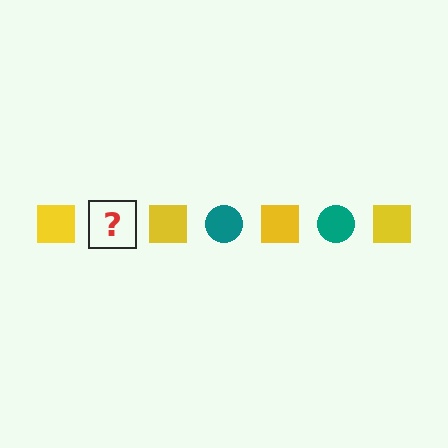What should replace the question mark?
The question mark should be replaced with a teal circle.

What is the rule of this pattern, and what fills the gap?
The rule is that the pattern alternates between yellow square and teal circle. The gap should be filled with a teal circle.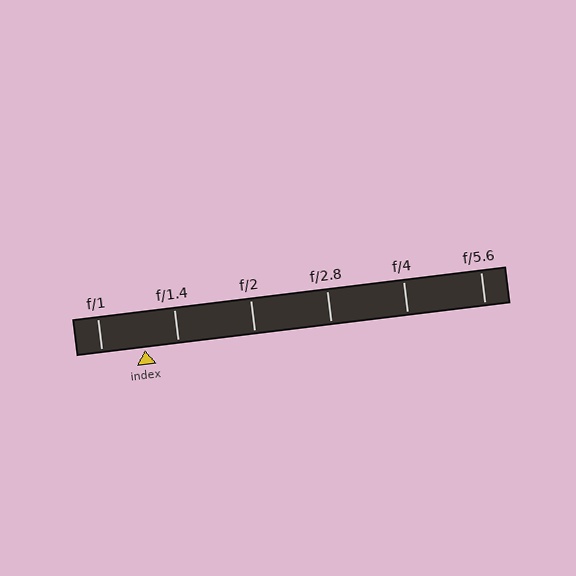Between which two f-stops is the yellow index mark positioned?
The index mark is between f/1 and f/1.4.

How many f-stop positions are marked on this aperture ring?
There are 6 f-stop positions marked.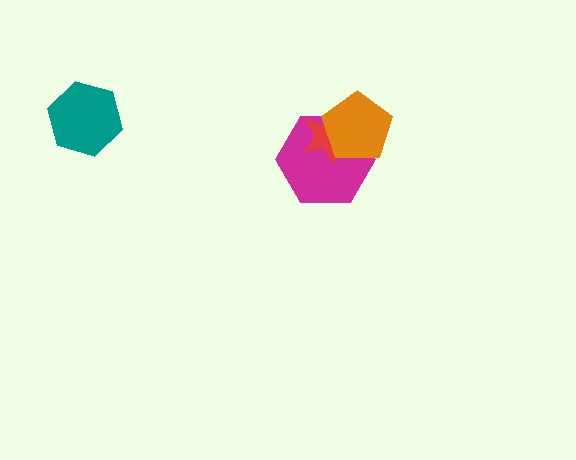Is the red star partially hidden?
Yes, it is partially covered by another shape.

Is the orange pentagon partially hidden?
No, no other shape covers it.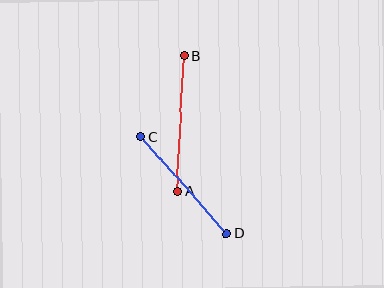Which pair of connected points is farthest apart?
Points A and B are farthest apart.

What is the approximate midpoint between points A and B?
The midpoint is at approximately (181, 124) pixels.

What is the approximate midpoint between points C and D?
The midpoint is at approximately (184, 185) pixels.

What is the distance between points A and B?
The distance is approximately 136 pixels.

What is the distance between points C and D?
The distance is approximately 130 pixels.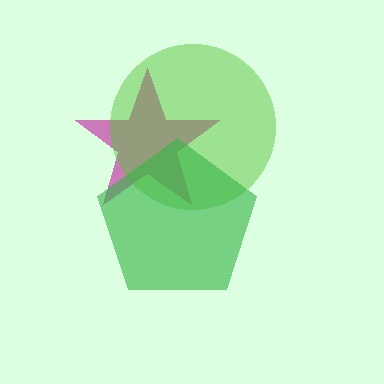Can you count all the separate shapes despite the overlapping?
Yes, there are 3 separate shapes.